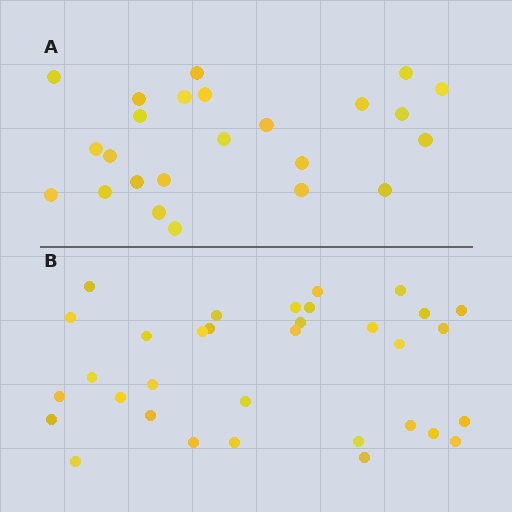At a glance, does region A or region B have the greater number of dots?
Region B (the bottom region) has more dots.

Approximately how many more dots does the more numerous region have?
Region B has roughly 8 or so more dots than region A.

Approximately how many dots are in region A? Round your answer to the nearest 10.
About 20 dots. (The exact count is 24, which rounds to 20.)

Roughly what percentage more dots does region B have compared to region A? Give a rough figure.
About 40% more.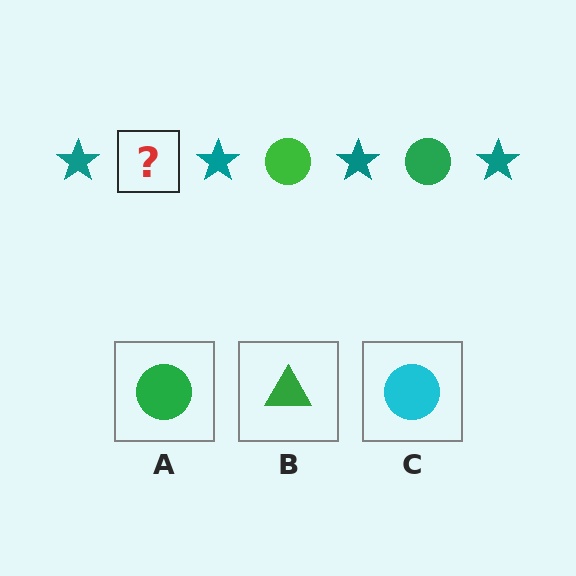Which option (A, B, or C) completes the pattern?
A.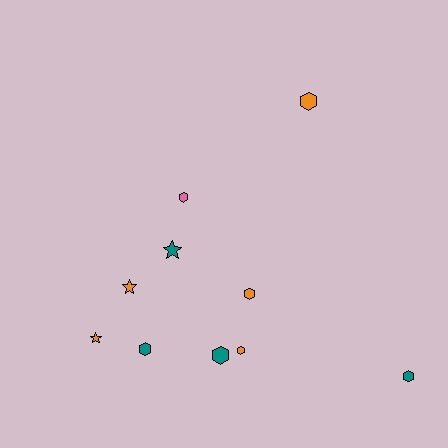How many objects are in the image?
There are 10 objects.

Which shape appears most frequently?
Hexagon, with 7 objects.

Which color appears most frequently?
Orange, with 5 objects.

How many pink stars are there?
There are no pink stars.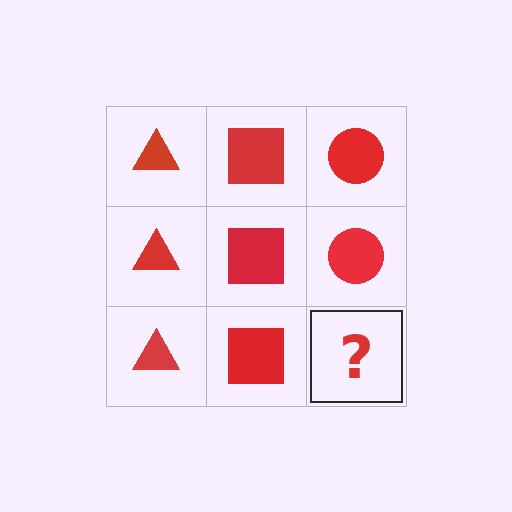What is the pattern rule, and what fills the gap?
The rule is that each column has a consistent shape. The gap should be filled with a red circle.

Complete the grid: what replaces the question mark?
The question mark should be replaced with a red circle.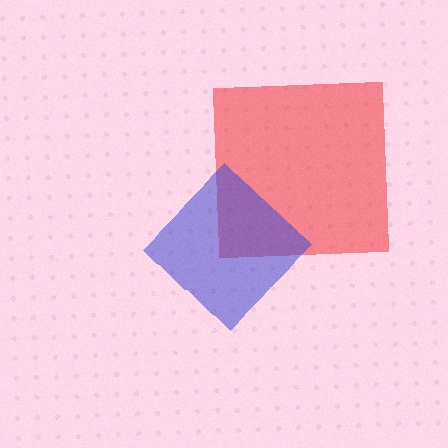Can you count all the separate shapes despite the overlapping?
Yes, there are 2 separate shapes.